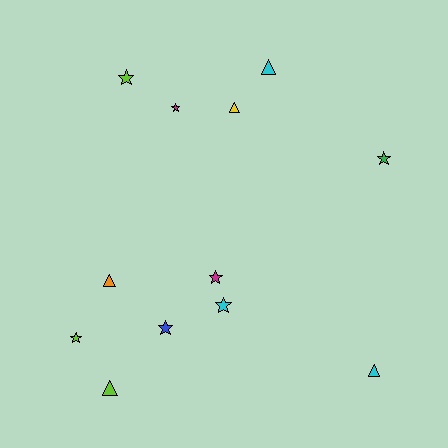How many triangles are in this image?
There are 5 triangles.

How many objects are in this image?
There are 12 objects.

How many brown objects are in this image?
There are no brown objects.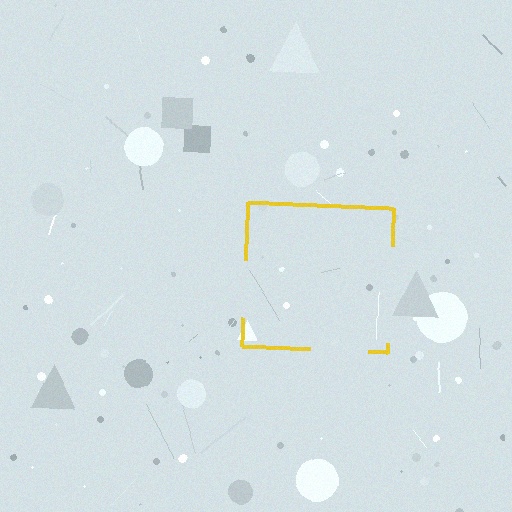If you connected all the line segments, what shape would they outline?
They would outline a square.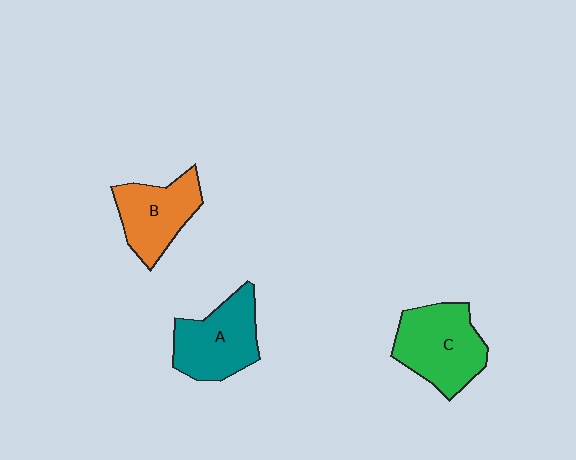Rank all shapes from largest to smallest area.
From largest to smallest: C (green), A (teal), B (orange).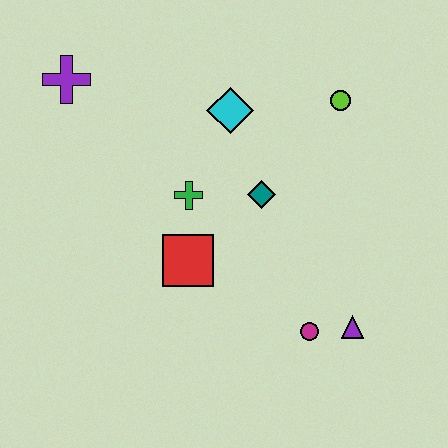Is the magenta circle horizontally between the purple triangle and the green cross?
Yes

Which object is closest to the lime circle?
The cyan diamond is closest to the lime circle.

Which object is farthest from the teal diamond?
The purple cross is farthest from the teal diamond.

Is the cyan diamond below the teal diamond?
No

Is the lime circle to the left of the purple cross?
No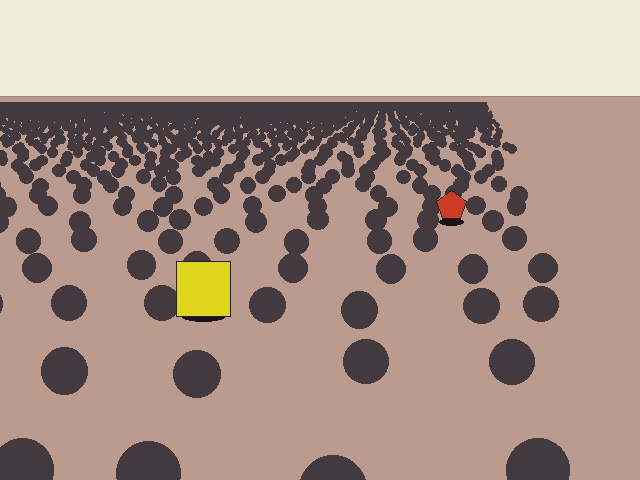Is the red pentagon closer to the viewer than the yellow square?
No. The yellow square is closer — you can tell from the texture gradient: the ground texture is coarser near it.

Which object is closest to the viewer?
The yellow square is closest. The texture marks near it are larger and more spread out.